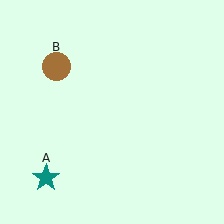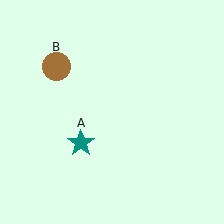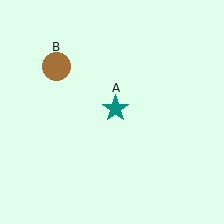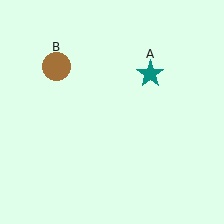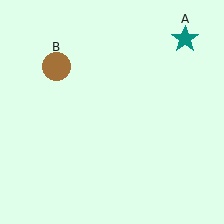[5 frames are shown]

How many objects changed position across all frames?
1 object changed position: teal star (object A).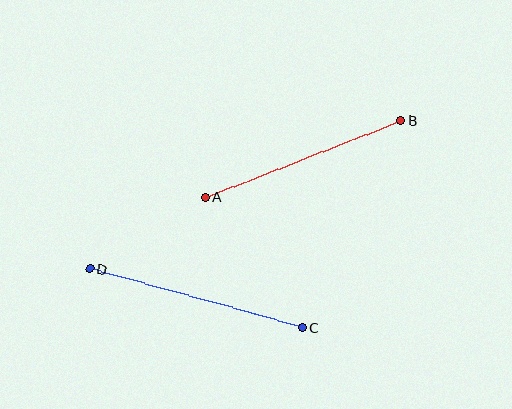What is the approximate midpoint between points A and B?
The midpoint is at approximately (303, 159) pixels.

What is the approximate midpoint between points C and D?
The midpoint is at approximately (196, 298) pixels.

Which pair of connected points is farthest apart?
Points C and D are farthest apart.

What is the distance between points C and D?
The distance is approximately 221 pixels.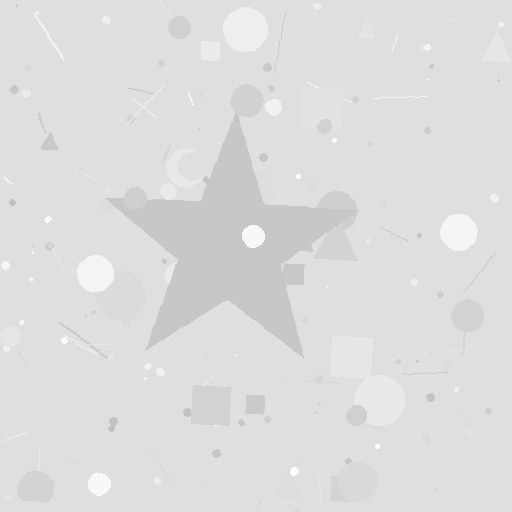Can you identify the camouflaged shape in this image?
The camouflaged shape is a star.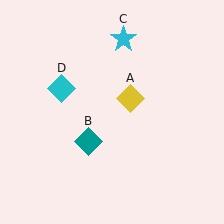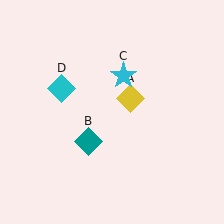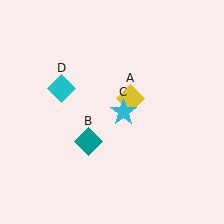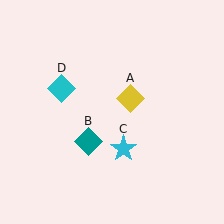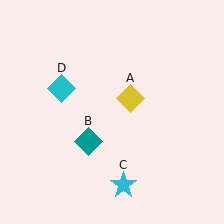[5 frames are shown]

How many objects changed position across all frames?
1 object changed position: cyan star (object C).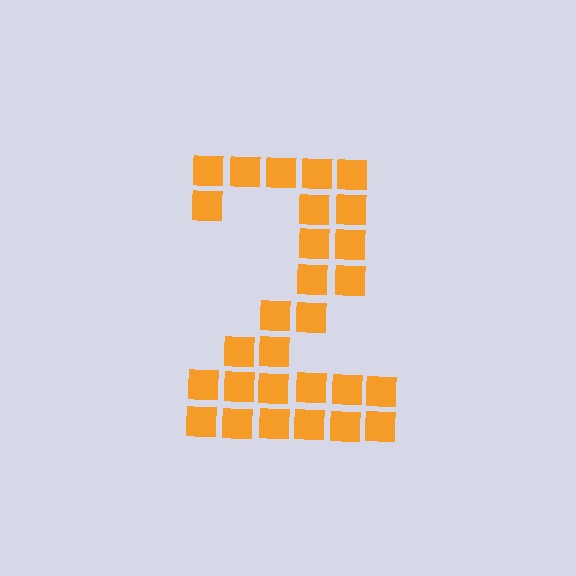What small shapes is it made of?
It is made of small squares.